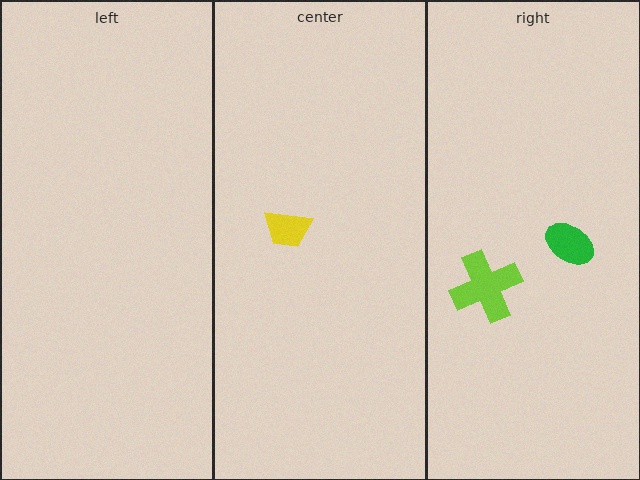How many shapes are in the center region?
1.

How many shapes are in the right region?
2.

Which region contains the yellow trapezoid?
The center region.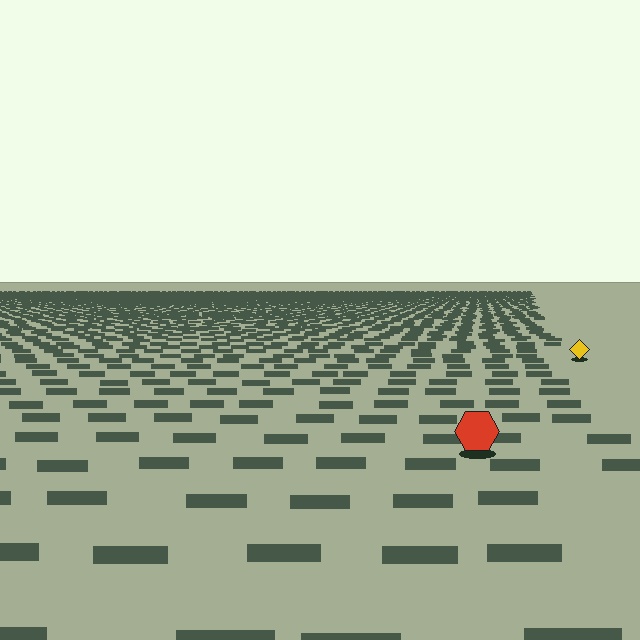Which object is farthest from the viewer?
The yellow diamond is farthest from the viewer. It appears smaller and the ground texture around it is denser.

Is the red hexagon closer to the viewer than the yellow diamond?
Yes. The red hexagon is closer — you can tell from the texture gradient: the ground texture is coarser near it.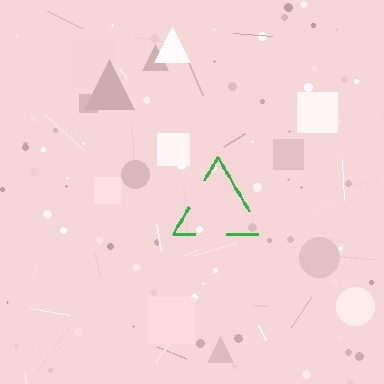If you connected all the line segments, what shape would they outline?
They would outline a triangle.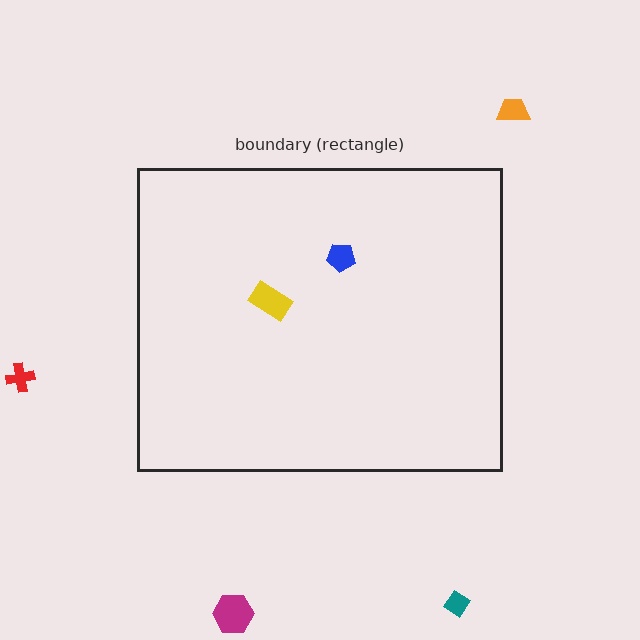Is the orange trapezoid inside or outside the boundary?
Outside.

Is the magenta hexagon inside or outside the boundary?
Outside.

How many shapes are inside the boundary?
2 inside, 4 outside.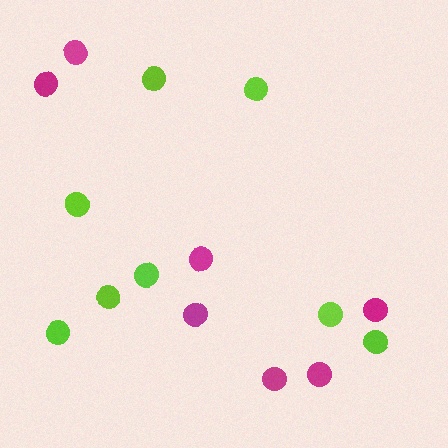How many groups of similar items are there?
There are 2 groups: one group of magenta circles (7) and one group of lime circles (8).